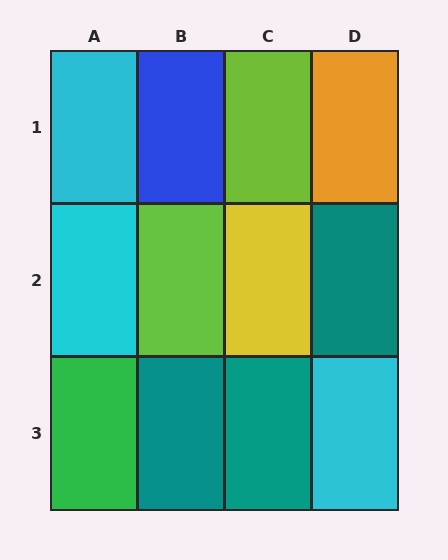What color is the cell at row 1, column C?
Lime.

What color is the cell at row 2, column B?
Lime.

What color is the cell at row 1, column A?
Cyan.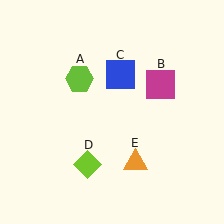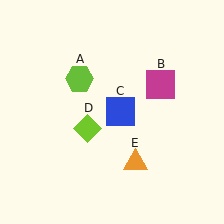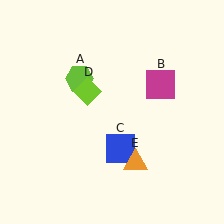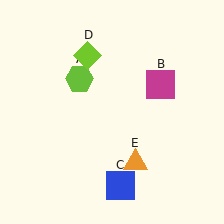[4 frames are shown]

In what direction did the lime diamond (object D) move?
The lime diamond (object D) moved up.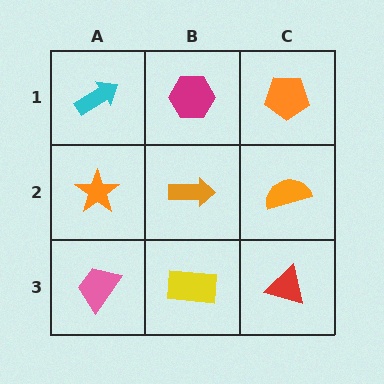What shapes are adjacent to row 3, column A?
An orange star (row 2, column A), a yellow rectangle (row 3, column B).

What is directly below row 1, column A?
An orange star.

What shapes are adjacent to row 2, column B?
A magenta hexagon (row 1, column B), a yellow rectangle (row 3, column B), an orange star (row 2, column A), an orange semicircle (row 2, column C).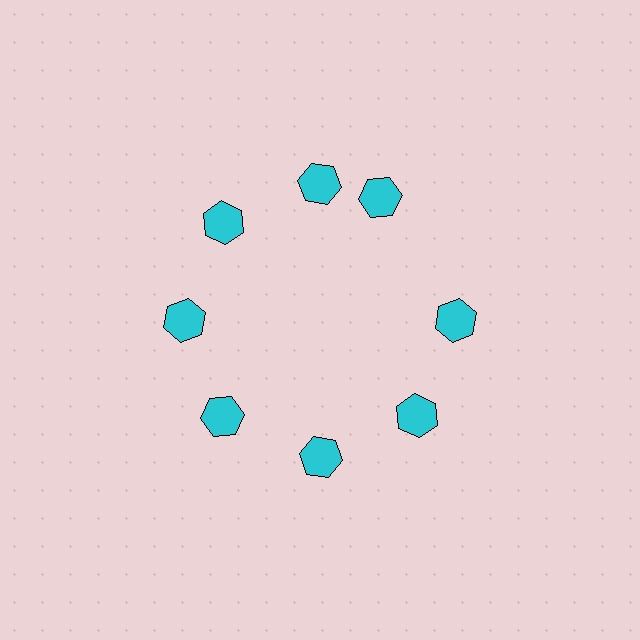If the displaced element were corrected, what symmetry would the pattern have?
It would have 8-fold rotational symmetry — the pattern would map onto itself every 45 degrees.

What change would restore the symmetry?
The symmetry would be restored by rotating it back into even spacing with its neighbors so that all 8 hexagons sit at equal angles and equal distance from the center.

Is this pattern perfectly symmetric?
No. The 8 cyan hexagons are arranged in a ring, but one element near the 2 o'clock position is rotated out of alignment along the ring, breaking the 8-fold rotational symmetry.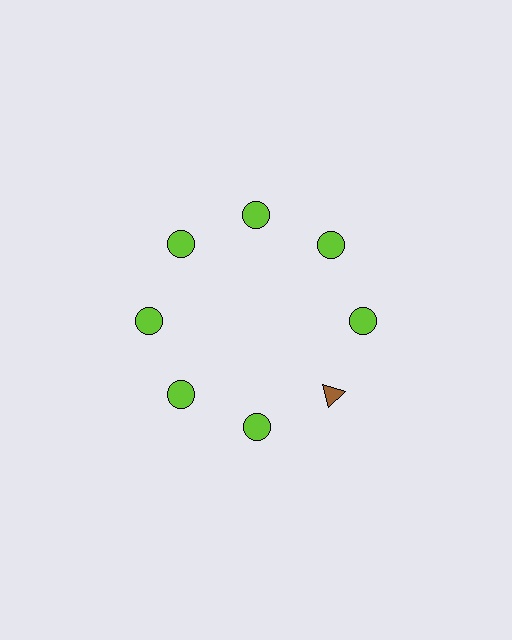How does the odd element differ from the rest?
It differs in both color (brown instead of lime) and shape (triangle instead of circle).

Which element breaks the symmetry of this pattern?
The brown triangle at roughly the 4 o'clock position breaks the symmetry. All other shapes are lime circles.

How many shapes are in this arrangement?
There are 8 shapes arranged in a ring pattern.